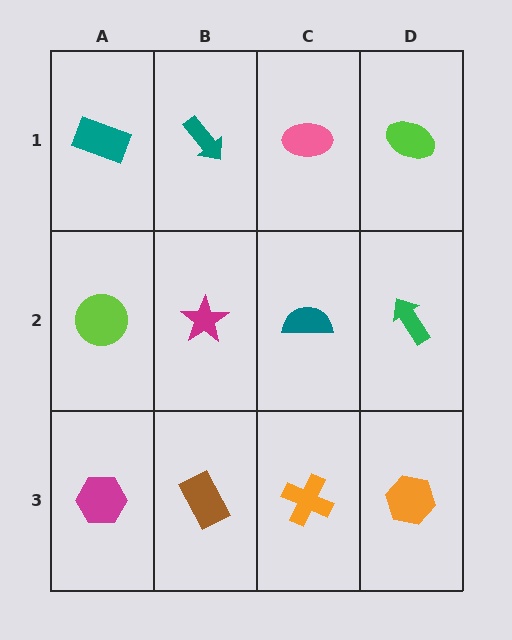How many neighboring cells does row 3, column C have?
3.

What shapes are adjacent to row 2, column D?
A lime ellipse (row 1, column D), an orange hexagon (row 3, column D), a teal semicircle (row 2, column C).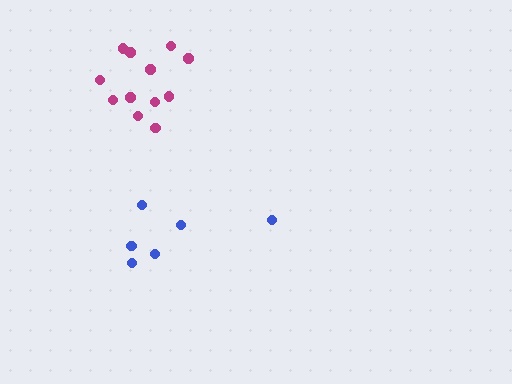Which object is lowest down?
The blue cluster is bottommost.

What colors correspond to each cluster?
The clusters are colored: blue, magenta.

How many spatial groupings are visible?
There are 2 spatial groupings.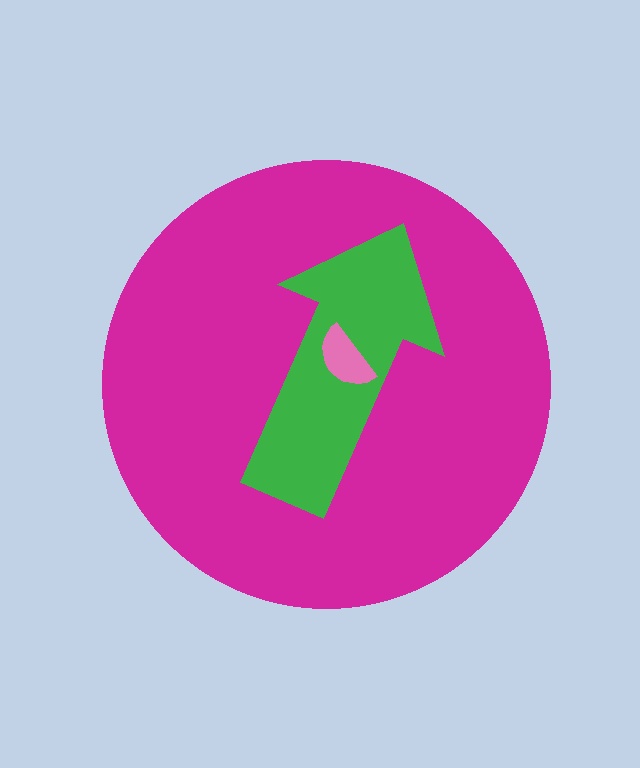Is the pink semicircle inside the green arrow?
Yes.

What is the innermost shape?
The pink semicircle.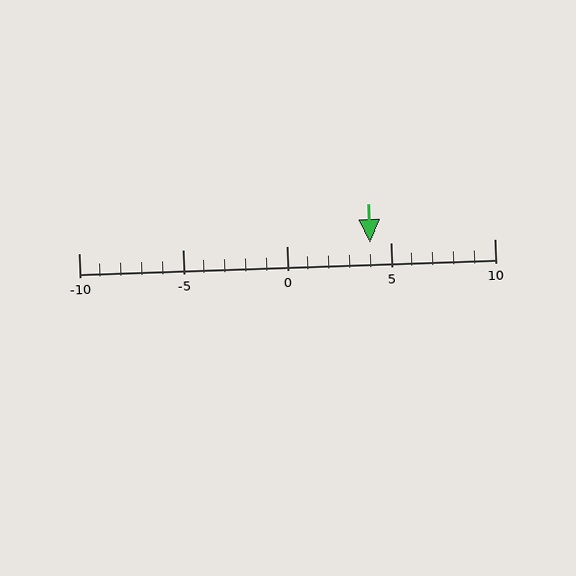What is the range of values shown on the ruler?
The ruler shows values from -10 to 10.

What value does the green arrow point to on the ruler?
The green arrow points to approximately 4.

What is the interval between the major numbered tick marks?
The major tick marks are spaced 5 units apart.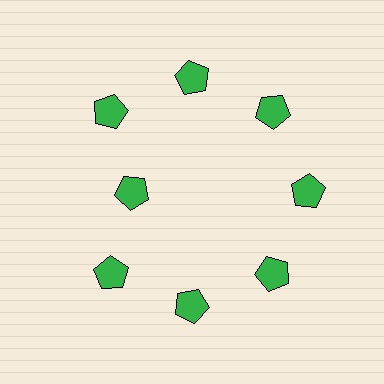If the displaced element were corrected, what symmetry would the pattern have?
It would have 8-fold rotational symmetry — the pattern would map onto itself every 45 degrees.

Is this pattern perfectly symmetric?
No. The 8 green pentagons are arranged in a ring, but one element near the 9 o'clock position is pulled inward toward the center, breaking the 8-fold rotational symmetry.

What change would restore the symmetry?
The symmetry would be restored by moving it outward, back onto the ring so that all 8 pentagons sit at equal angles and equal distance from the center.